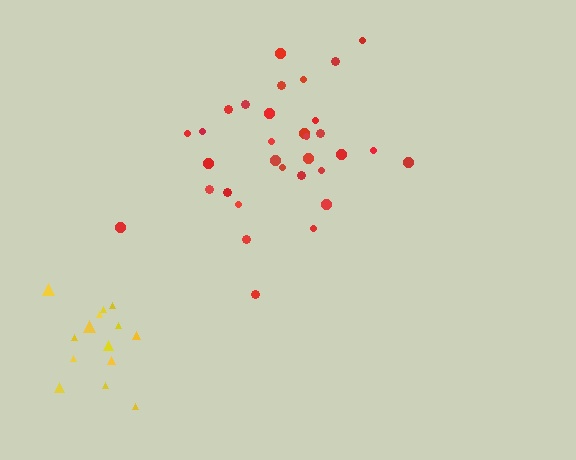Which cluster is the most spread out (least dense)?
Red.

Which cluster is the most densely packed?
Yellow.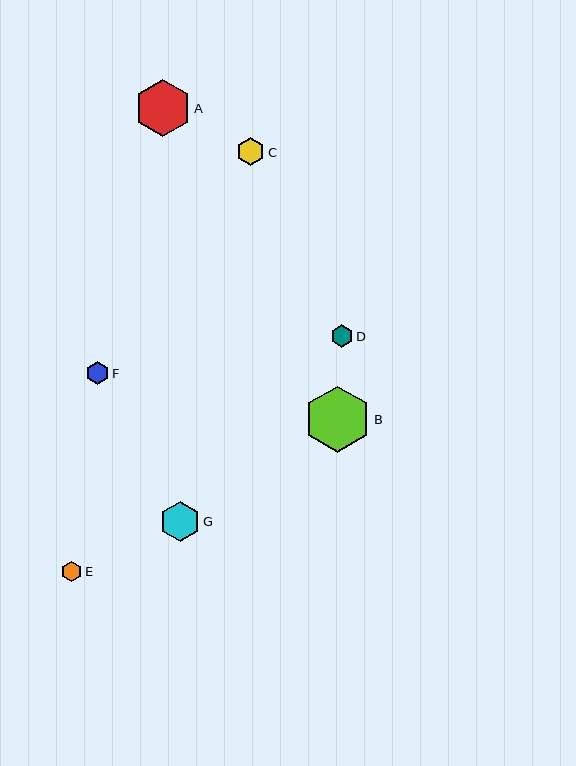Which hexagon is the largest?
Hexagon B is the largest with a size of approximately 66 pixels.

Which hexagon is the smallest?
Hexagon E is the smallest with a size of approximately 20 pixels.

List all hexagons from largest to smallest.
From largest to smallest: B, A, G, C, D, F, E.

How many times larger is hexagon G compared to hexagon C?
Hexagon G is approximately 1.4 times the size of hexagon C.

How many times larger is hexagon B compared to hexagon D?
Hexagon B is approximately 2.9 times the size of hexagon D.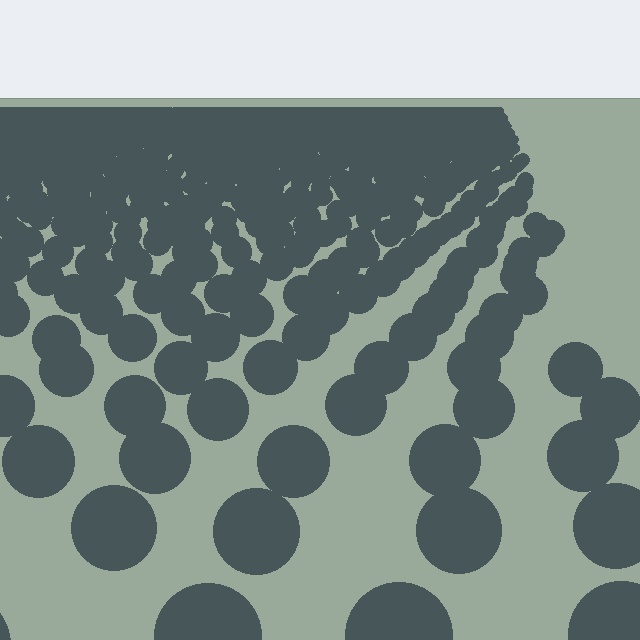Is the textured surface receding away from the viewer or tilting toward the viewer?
The surface is receding away from the viewer. Texture elements get smaller and denser toward the top.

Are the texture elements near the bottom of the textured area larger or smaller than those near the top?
Larger. Near the bottom, elements are closer to the viewer and appear at a bigger on-screen size.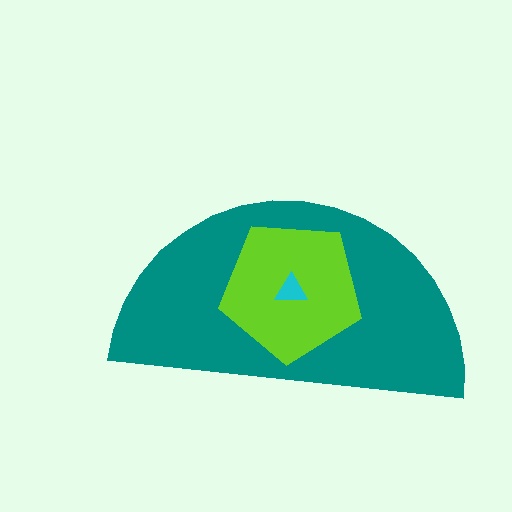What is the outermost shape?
The teal semicircle.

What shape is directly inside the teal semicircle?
The lime pentagon.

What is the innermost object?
The cyan triangle.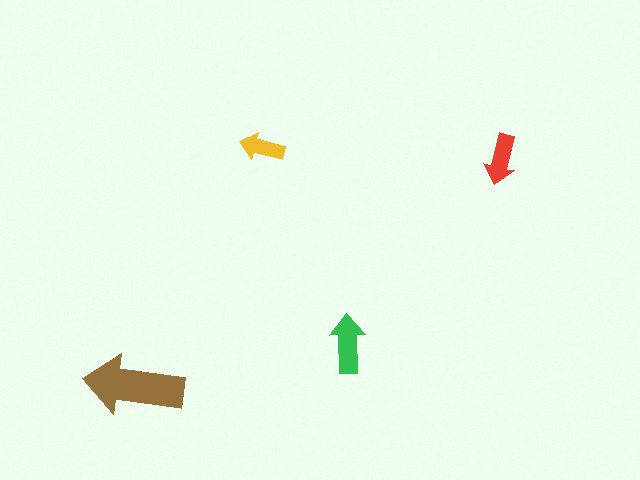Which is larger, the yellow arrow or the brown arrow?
The brown one.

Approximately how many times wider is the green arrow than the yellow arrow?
About 1.5 times wider.